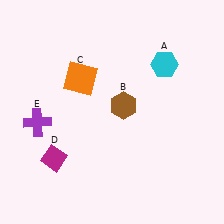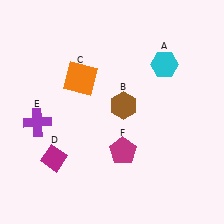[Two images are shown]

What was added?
A magenta pentagon (F) was added in Image 2.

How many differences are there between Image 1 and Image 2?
There is 1 difference between the two images.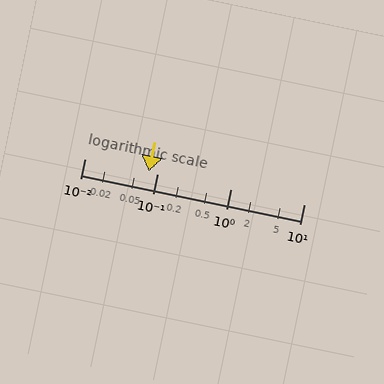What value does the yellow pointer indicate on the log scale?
The pointer indicates approximately 0.075.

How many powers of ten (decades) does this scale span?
The scale spans 3 decades, from 0.01 to 10.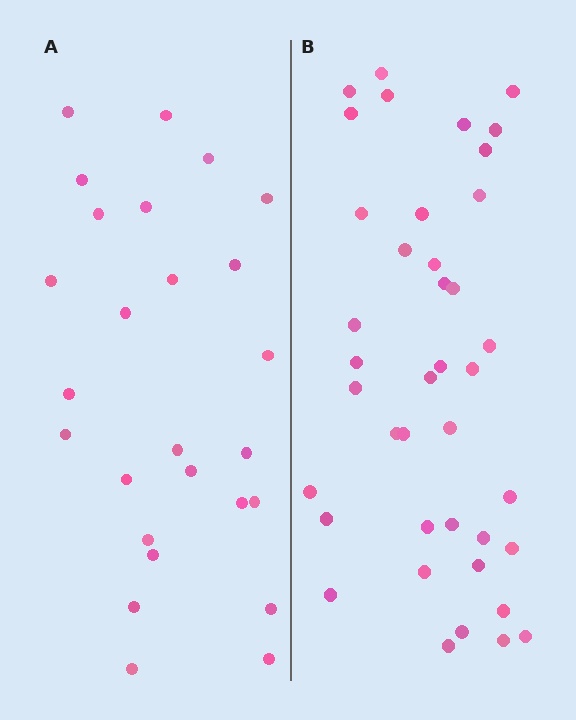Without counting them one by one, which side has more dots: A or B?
Region B (the right region) has more dots.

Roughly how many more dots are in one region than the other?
Region B has approximately 15 more dots than region A.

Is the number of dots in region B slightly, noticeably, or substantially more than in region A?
Region B has substantially more. The ratio is roughly 1.5 to 1.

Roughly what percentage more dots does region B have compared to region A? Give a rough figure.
About 55% more.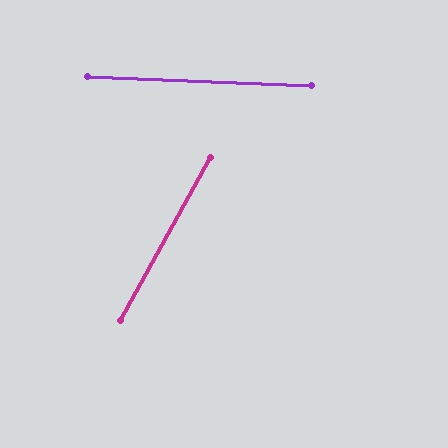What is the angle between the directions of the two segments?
Approximately 63 degrees.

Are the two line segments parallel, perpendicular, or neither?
Neither parallel nor perpendicular — they differ by about 63°.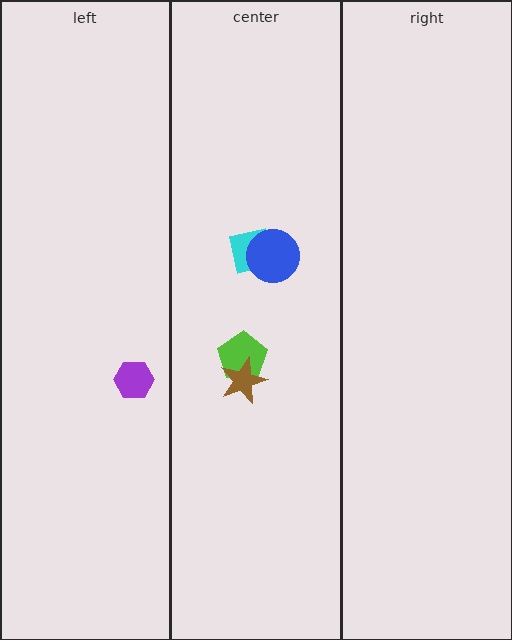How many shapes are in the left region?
1.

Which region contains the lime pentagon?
The center region.